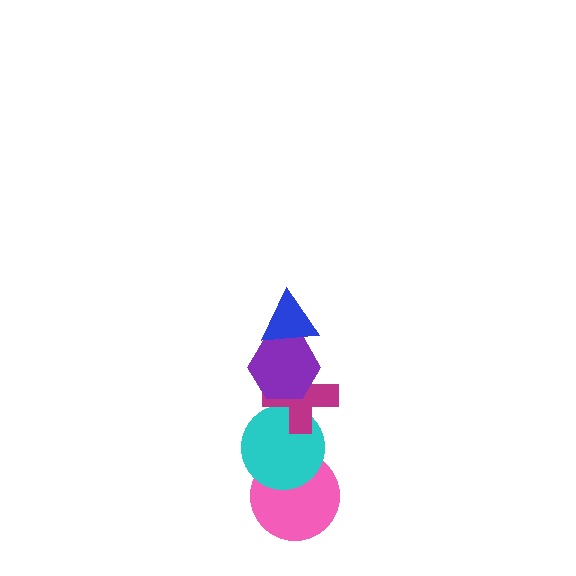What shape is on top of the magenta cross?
The purple hexagon is on top of the magenta cross.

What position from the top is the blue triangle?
The blue triangle is 1st from the top.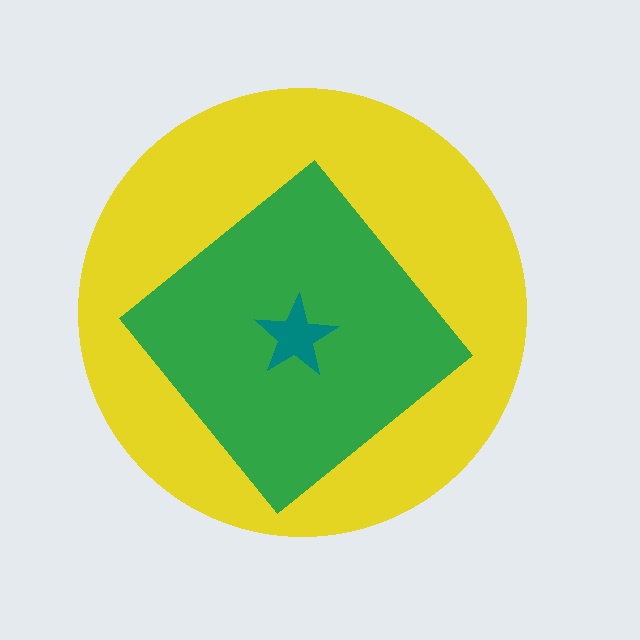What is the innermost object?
The teal star.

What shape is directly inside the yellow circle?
The green diamond.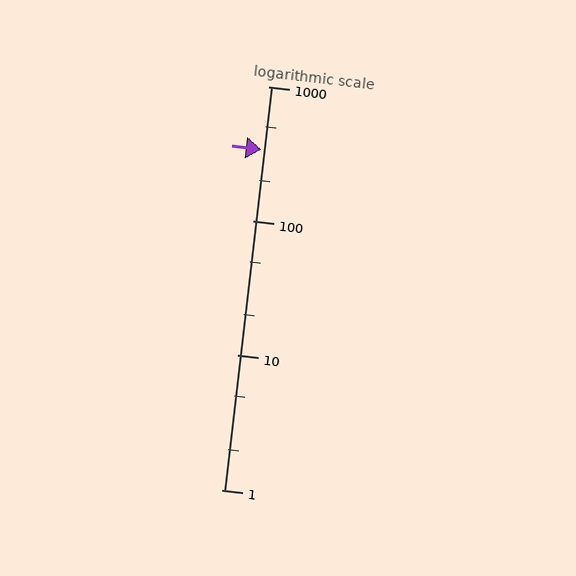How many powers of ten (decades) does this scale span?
The scale spans 3 decades, from 1 to 1000.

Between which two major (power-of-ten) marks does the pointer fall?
The pointer is between 100 and 1000.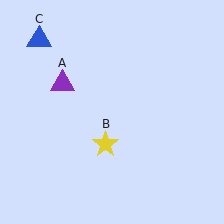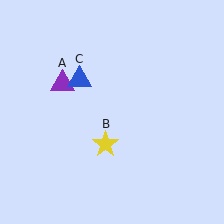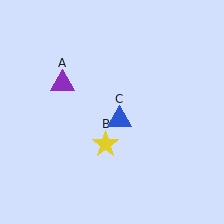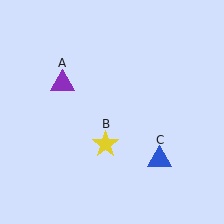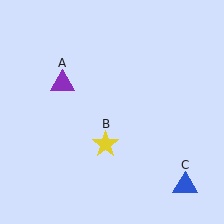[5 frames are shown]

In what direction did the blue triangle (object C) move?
The blue triangle (object C) moved down and to the right.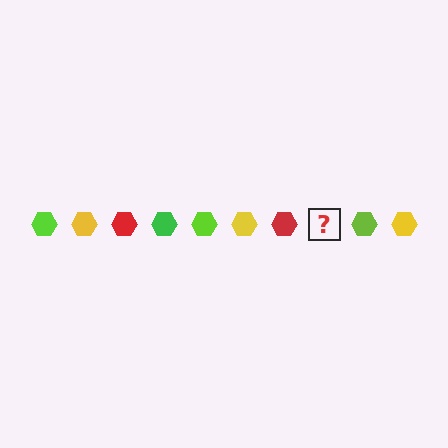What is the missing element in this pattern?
The missing element is a green hexagon.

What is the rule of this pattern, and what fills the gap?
The rule is that the pattern cycles through lime, yellow, red, green hexagons. The gap should be filled with a green hexagon.